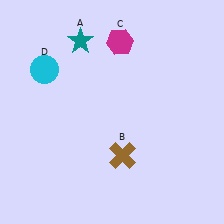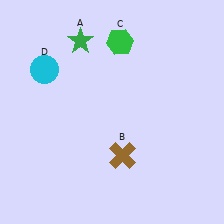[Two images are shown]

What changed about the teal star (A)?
In Image 1, A is teal. In Image 2, it changed to green.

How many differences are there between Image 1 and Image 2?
There are 2 differences between the two images.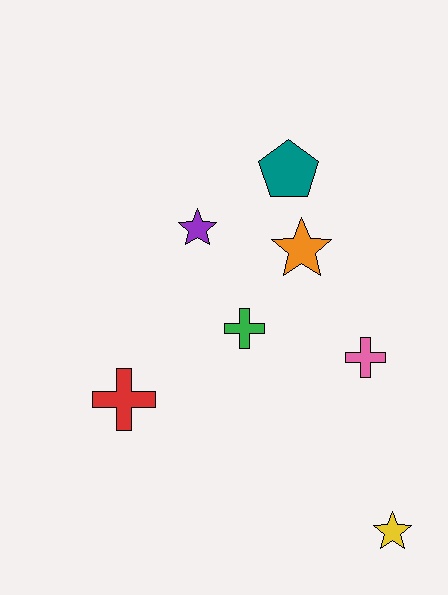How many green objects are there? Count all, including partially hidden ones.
There is 1 green object.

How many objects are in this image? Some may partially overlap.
There are 7 objects.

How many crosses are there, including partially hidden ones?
There are 3 crosses.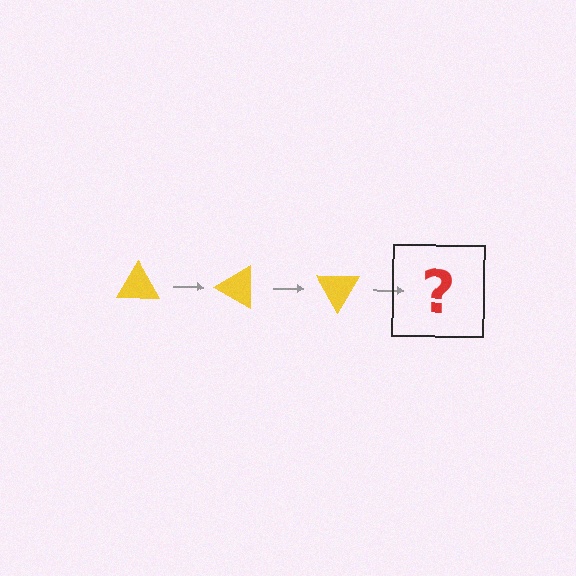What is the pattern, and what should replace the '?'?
The pattern is that the triangle rotates 30 degrees each step. The '?' should be a yellow triangle rotated 90 degrees.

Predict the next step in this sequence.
The next step is a yellow triangle rotated 90 degrees.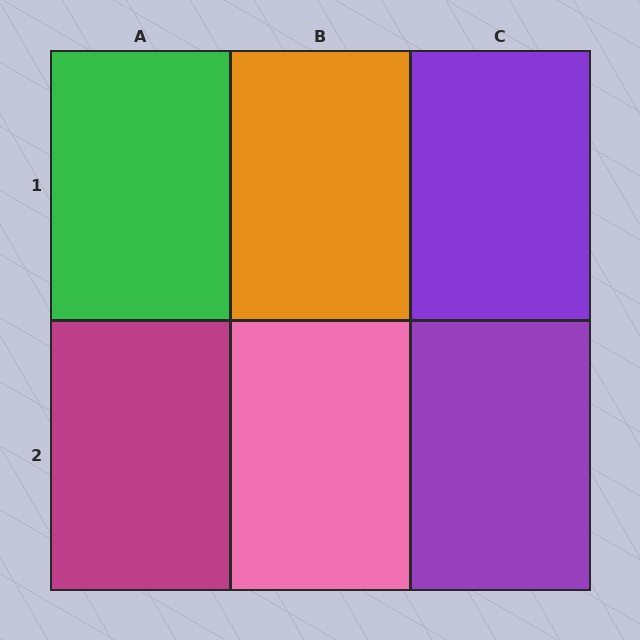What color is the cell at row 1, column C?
Purple.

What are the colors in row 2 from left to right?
Magenta, pink, purple.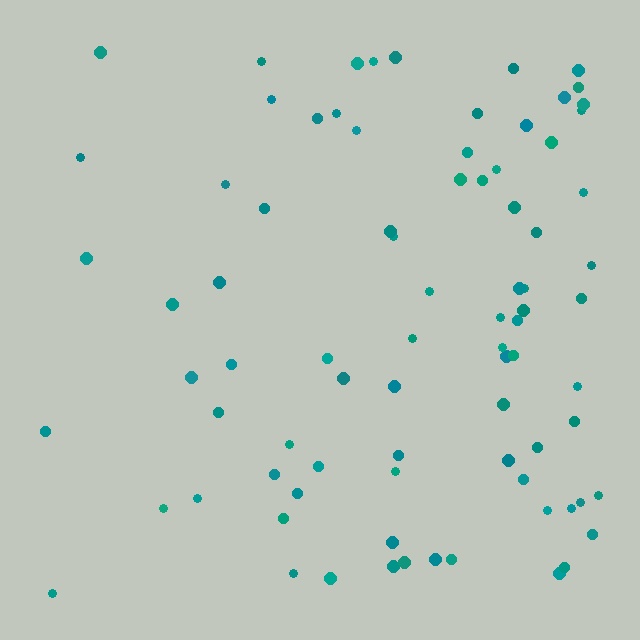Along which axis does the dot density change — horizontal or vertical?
Horizontal.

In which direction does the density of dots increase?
From left to right, with the right side densest.